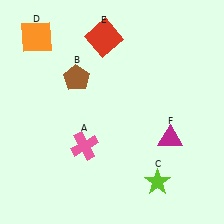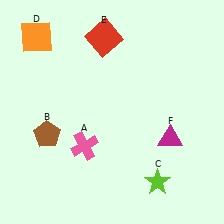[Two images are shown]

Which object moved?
The brown pentagon (B) moved down.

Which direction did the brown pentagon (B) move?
The brown pentagon (B) moved down.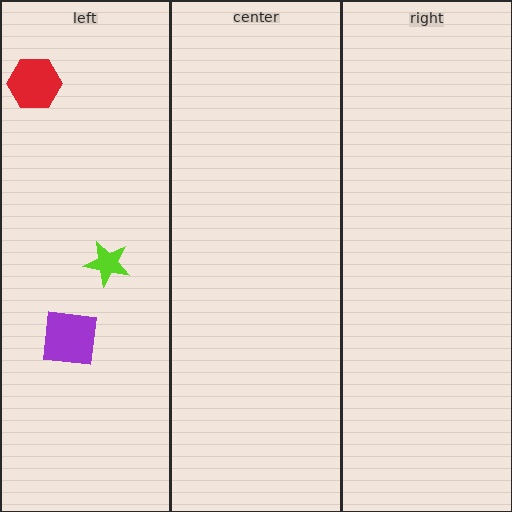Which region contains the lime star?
The left region.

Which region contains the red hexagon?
The left region.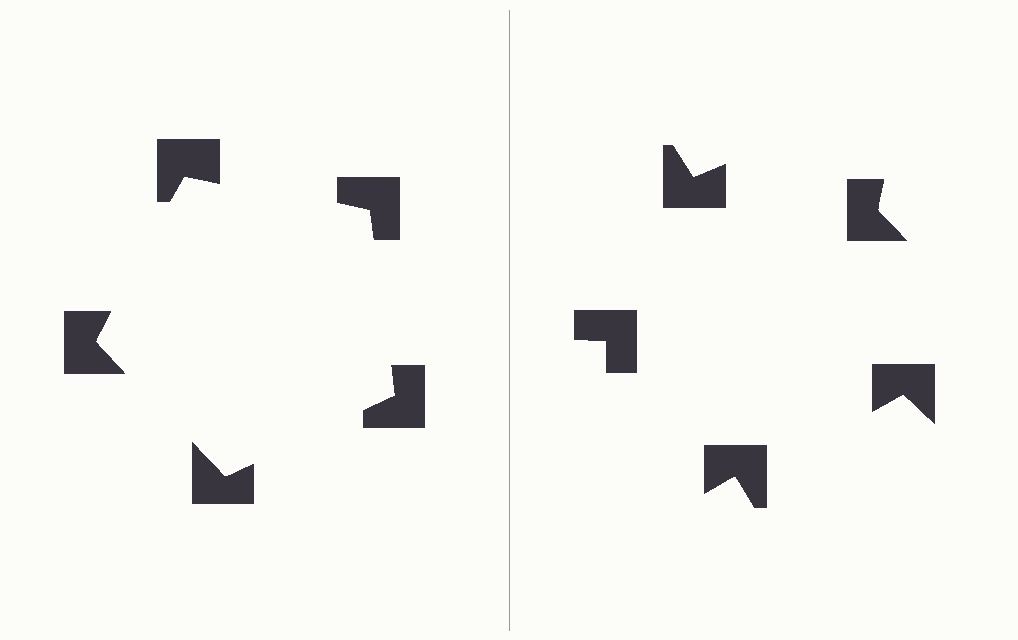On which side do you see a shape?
An illusory pentagon appears on the left side. On the right side the wedge cuts are rotated, so no coherent shape forms.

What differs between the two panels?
The notched squares are positioned identically on both sides; only the wedge orientations differ. On the left they align to a pentagon; on the right they are misaligned.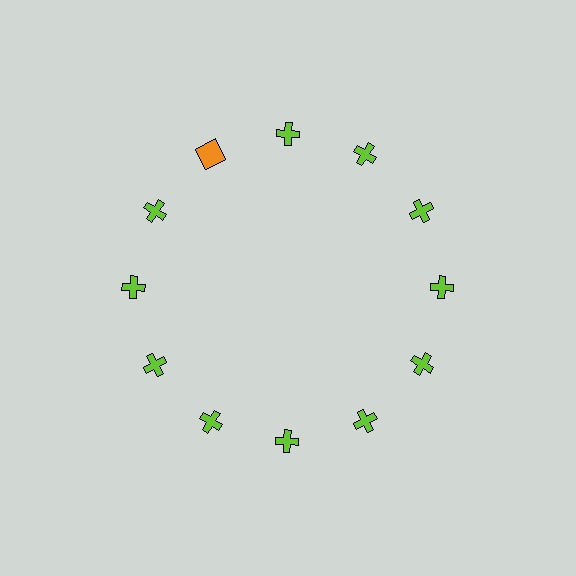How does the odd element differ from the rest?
It differs in both color (orange instead of lime) and shape (square instead of cross).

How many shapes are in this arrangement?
There are 12 shapes arranged in a ring pattern.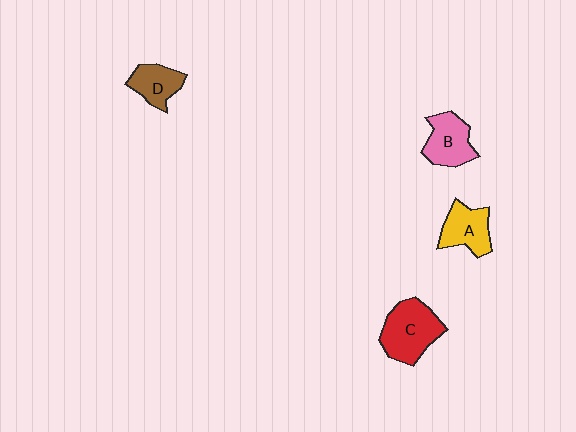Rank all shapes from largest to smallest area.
From largest to smallest: C (red), B (pink), A (yellow), D (brown).